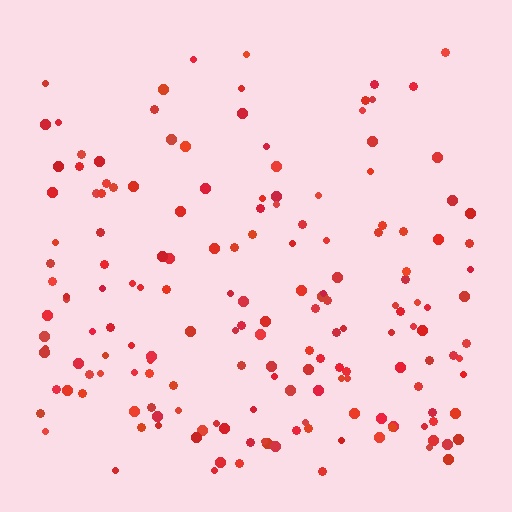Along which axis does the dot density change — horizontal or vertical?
Vertical.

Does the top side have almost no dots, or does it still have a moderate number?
Still a moderate number, just noticeably fewer than the bottom.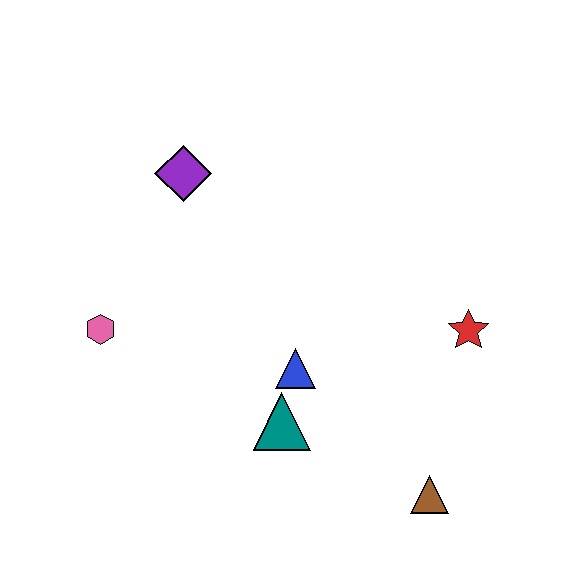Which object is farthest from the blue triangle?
The purple diamond is farthest from the blue triangle.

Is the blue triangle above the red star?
No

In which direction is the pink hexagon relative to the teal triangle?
The pink hexagon is to the left of the teal triangle.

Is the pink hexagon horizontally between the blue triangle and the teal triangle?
No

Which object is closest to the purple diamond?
The pink hexagon is closest to the purple diamond.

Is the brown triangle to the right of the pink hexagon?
Yes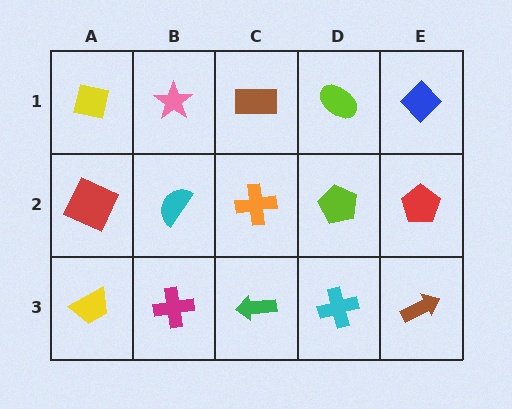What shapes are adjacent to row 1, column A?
A red square (row 2, column A), a pink star (row 1, column B).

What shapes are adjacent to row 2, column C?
A brown rectangle (row 1, column C), a green arrow (row 3, column C), a cyan semicircle (row 2, column B), a lime pentagon (row 2, column D).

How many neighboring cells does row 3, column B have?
3.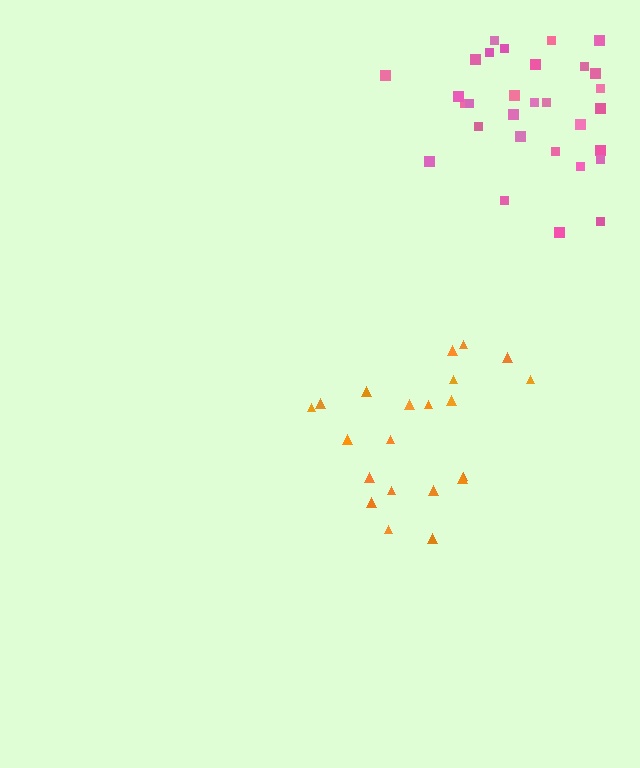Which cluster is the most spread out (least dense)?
Orange.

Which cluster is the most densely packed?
Pink.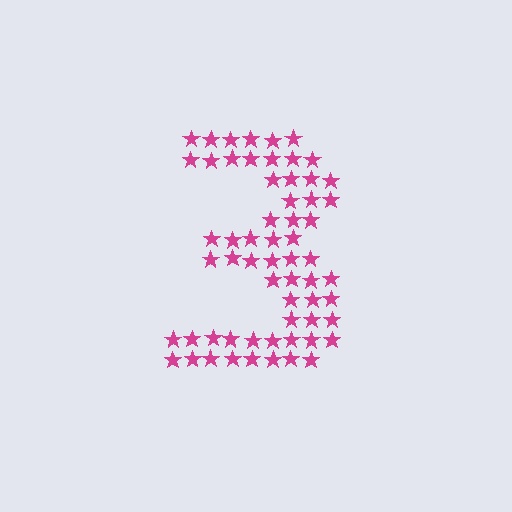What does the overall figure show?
The overall figure shows the digit 3.